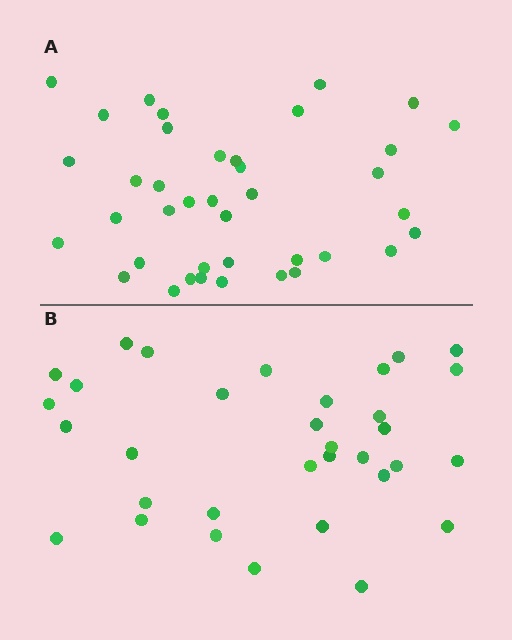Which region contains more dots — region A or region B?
Region A (the top region) has more dots.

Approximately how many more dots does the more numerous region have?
Region A has about 6 more dots than region B.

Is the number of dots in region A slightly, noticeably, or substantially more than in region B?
Region A has only slightly more — the two regions are fairly close. The ratio is roughly 1.2 to 1.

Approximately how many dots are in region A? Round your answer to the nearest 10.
About 40 dots. (The exact count is 39, which rounds to 40.)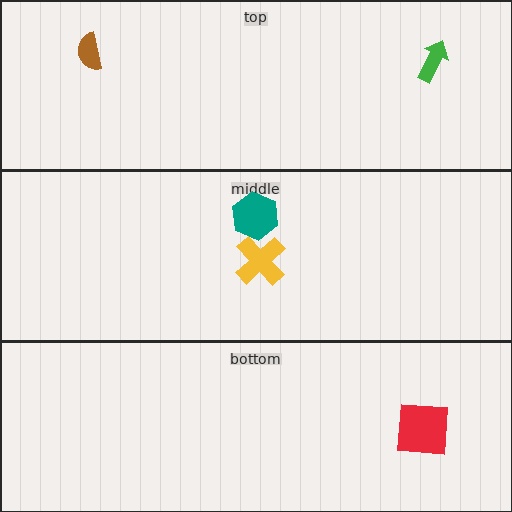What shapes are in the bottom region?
The red square.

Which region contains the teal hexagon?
The middle region.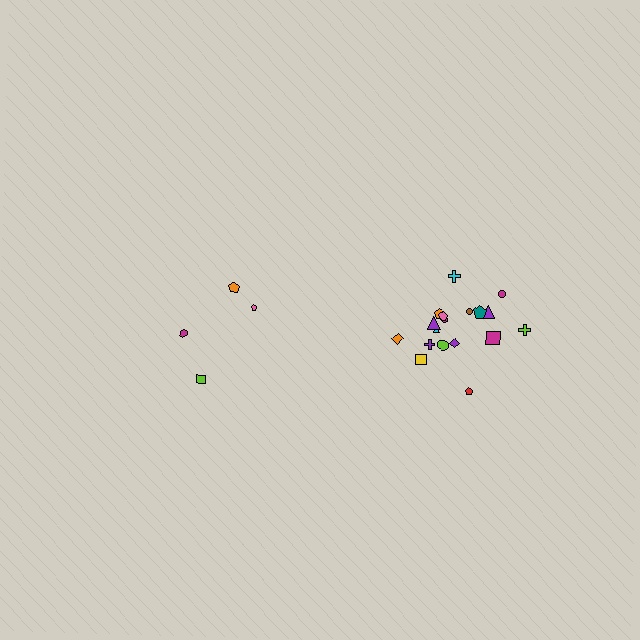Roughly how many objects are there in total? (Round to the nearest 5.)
Roughly 20 objects in total.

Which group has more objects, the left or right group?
The right group.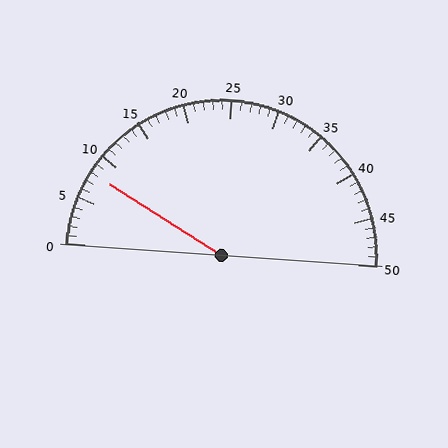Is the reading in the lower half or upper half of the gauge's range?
The reading is in the lower half of the range (0 to 50).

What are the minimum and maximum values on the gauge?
The gauge ranges from 0 to 50.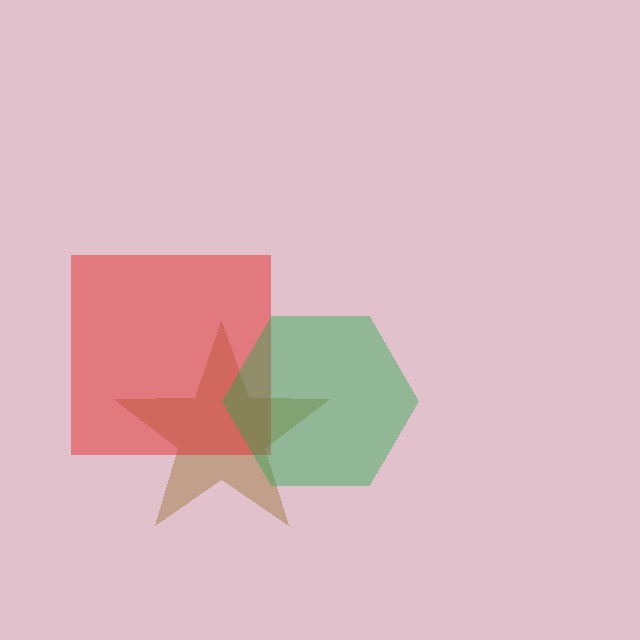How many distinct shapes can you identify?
There are 3 distinct shapes: a brown star, a red square, a green hexagon.